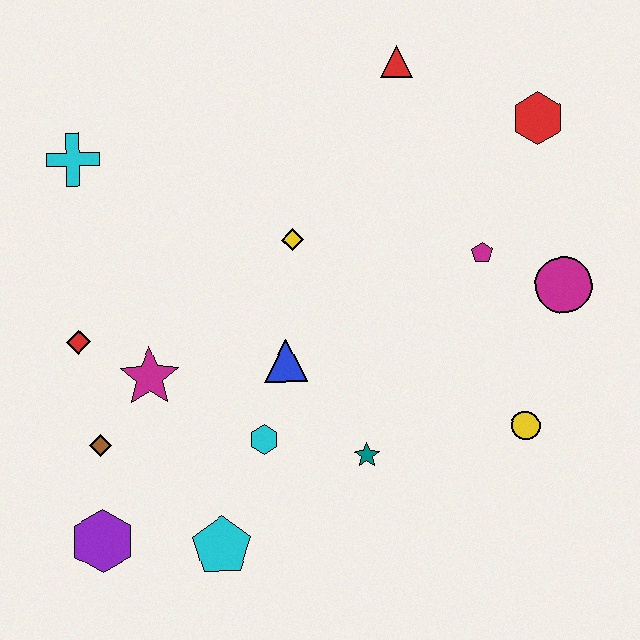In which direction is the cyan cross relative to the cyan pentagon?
The cyan cross is above the cyan pentagon.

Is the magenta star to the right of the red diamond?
Yes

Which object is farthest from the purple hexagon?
The red hexagon is farthest from the purple hexagon.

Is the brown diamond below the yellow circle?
Yes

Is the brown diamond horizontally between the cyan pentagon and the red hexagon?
No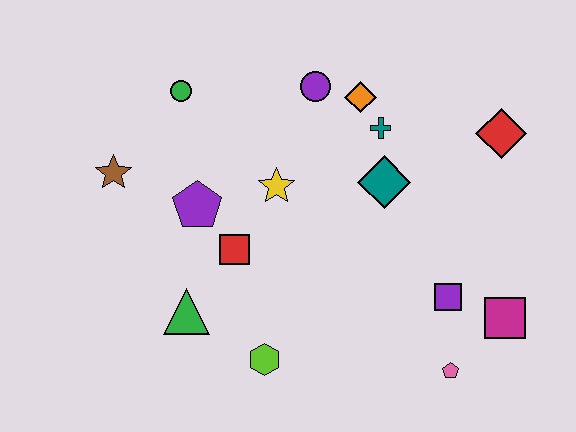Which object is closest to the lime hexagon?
The green triangle is closest to the lime hexagon.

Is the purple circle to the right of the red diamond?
No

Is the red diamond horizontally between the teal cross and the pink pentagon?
No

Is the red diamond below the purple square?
No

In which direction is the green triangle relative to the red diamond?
The green triangle is to the left of the red diamond.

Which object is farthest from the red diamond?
The brown star is farthest from the red diamond.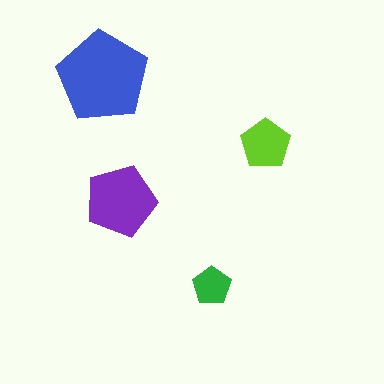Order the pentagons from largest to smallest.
the blue one, the purple one, the lime one, the green one.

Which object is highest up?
The blue pentagon is topmost.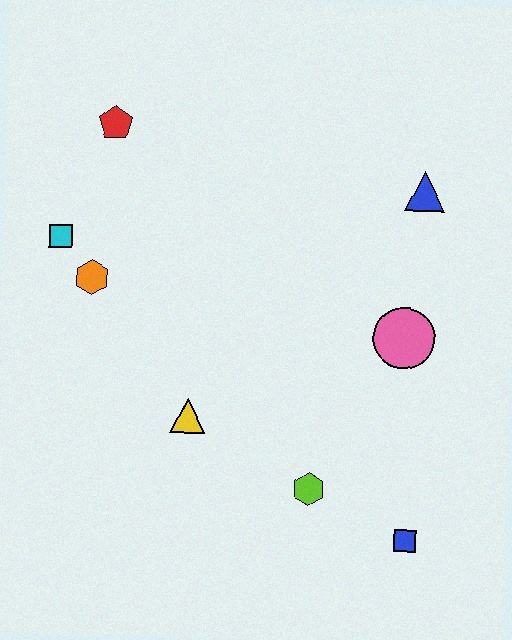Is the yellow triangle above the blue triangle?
No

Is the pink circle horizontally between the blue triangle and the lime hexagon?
Yes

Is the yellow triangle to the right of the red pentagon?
Yes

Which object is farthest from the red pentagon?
The blue square is farthest from the red pentagon.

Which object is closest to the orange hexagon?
The cyan square is closest to the orange hexagon.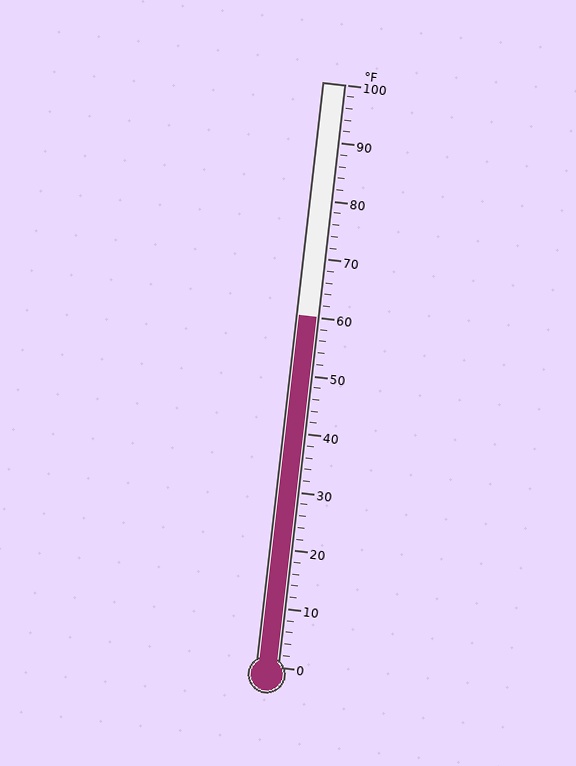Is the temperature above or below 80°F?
The temperature is below 80°F.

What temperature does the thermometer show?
The thermometer shows approximately 60°F.